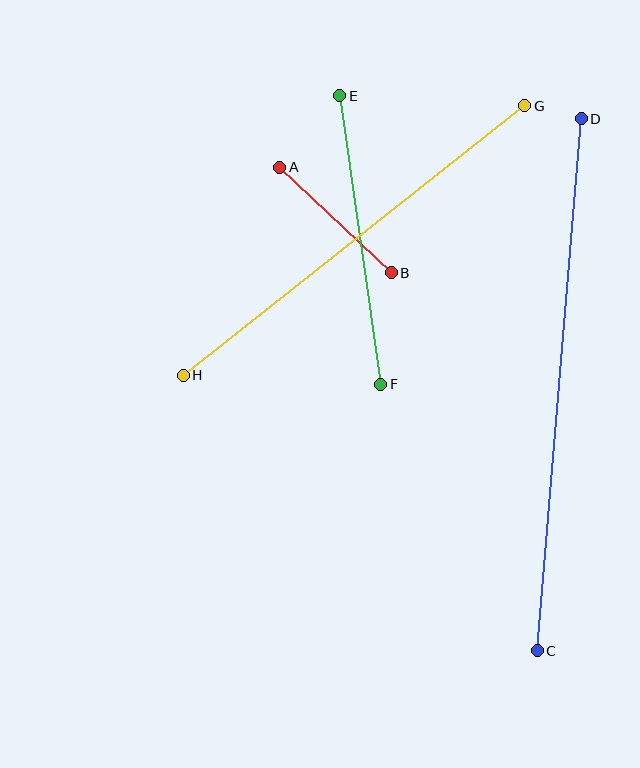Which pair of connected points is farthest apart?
Points C and D are farthest apart.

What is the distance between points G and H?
The distance is approximately 435 pixels.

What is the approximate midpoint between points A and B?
The midpoint is at approximately (335, 220) pixels.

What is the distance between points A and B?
The distance is approximately 153 pixels.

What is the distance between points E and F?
The distance is approximately 291 pixels.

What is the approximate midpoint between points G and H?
The midpoint is at approximately (354, 241) pixels.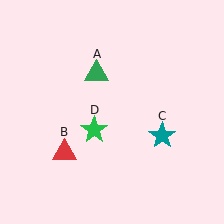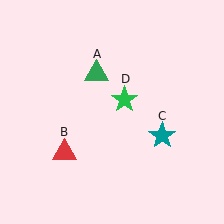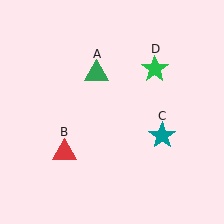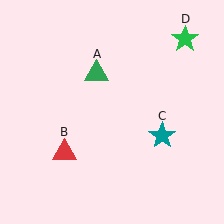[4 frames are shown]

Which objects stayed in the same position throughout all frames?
Green triangle (object A) and red triangle (object B) and teal star (object C) remained stationary.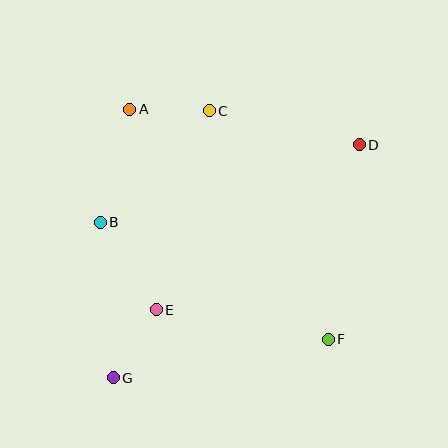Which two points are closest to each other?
Points A and C are closest to each other.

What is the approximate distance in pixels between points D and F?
The distance between D and F is approximately 197 pixels.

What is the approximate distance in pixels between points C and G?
The distance between C and G is approximately 284 pixels.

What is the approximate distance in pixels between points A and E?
The distance between A and E is approximately 202 pixels.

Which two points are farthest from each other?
Points D and G are farthest from each other.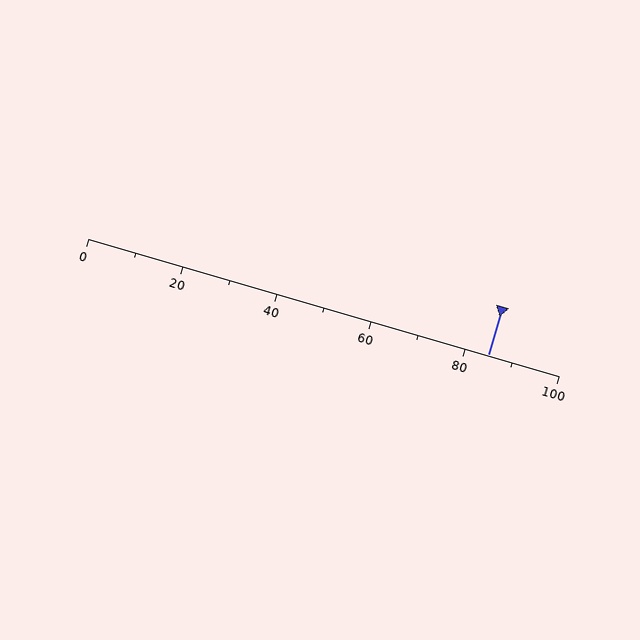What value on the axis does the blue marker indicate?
The marker indicates approximately 85.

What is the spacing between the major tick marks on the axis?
The major ticks are spaced 20 apart.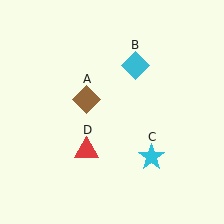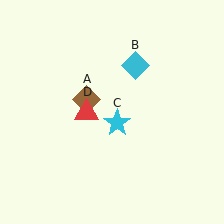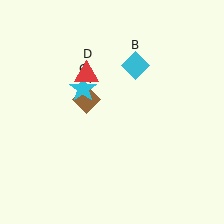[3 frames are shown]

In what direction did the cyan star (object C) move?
The cyan star (object C) moved up and to the left.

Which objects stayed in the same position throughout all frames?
Brown diamond (object A) and cyan diamond (object B) remained stationary.